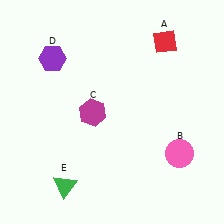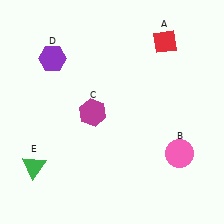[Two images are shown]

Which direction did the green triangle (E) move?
The green triangle (E) moved left.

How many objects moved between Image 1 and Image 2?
1 object moved between the two images.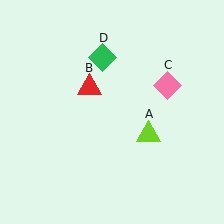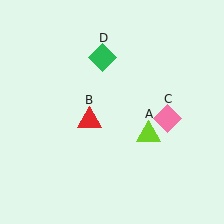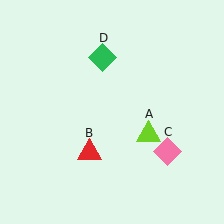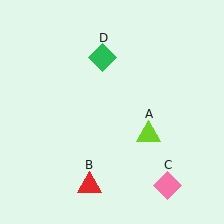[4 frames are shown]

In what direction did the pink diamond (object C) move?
The pink diamond (object C) moved down.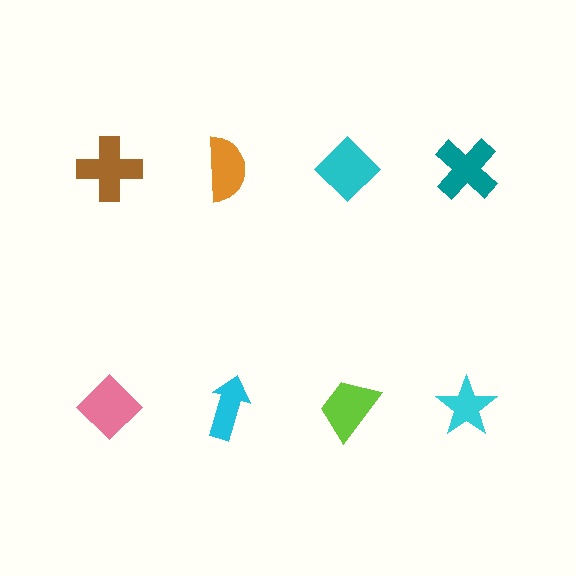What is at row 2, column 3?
A lime trapezoid.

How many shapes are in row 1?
4 shapes.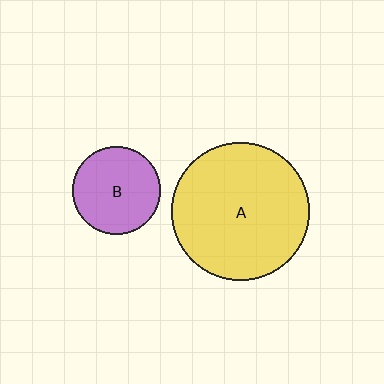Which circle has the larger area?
Circle A (yellow).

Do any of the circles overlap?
No, none of the circles overlap.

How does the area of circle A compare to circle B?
Approximately 2.5 times.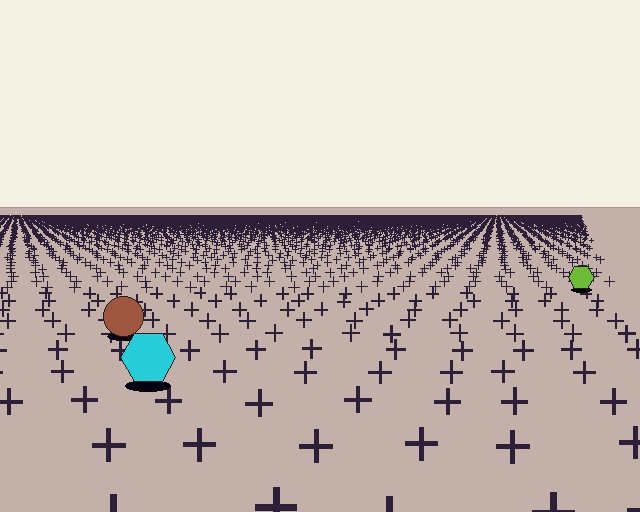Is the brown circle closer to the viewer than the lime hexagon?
Yes. The brown circle is closer — you can tell from the texture gradient: the ground texture is coarser near it.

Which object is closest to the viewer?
The cyan hexagon is closest. The texture marks near it are larger and more spread out.